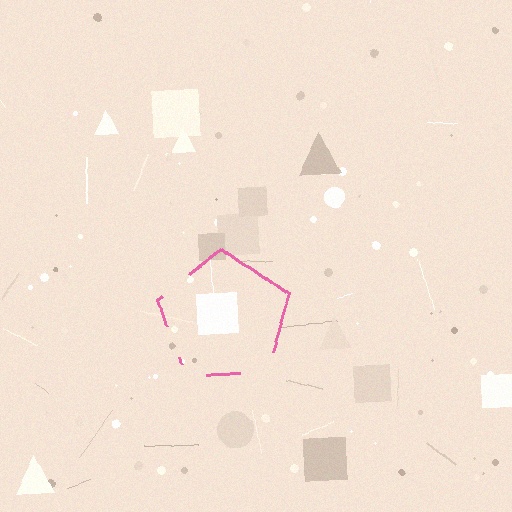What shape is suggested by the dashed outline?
The dashed outline suggests a pentagon.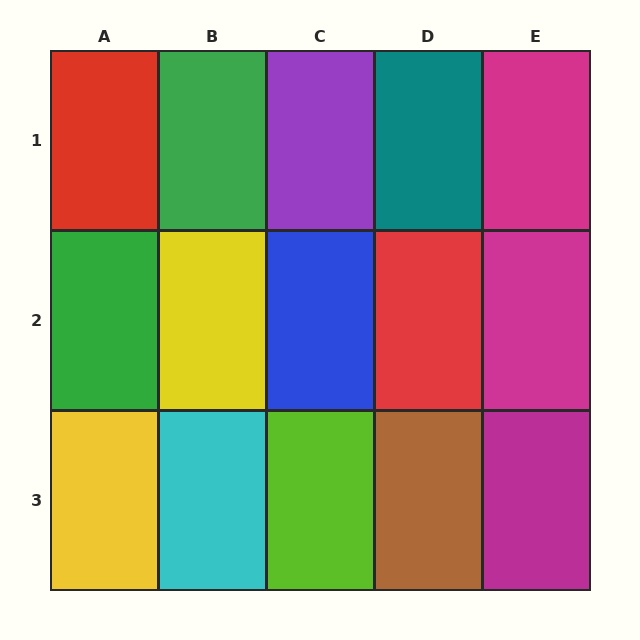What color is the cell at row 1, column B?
Green.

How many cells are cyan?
1 cell is cyan.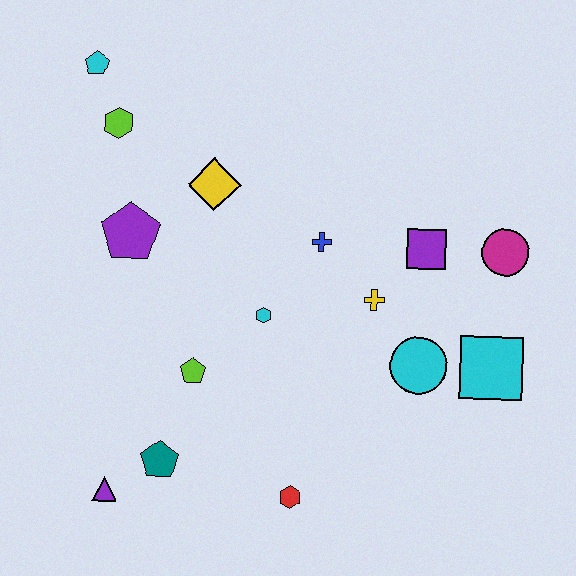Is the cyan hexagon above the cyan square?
Yes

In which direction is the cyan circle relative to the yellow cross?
The cyan circle is below the yellow cross.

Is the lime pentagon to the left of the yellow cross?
Yes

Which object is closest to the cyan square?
The cyan circle is closest to the cyan square.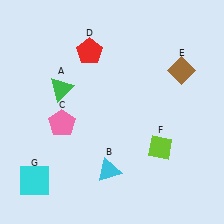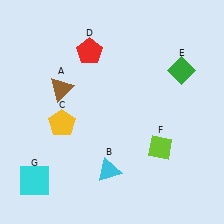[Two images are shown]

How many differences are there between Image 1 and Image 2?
There are 3 differences between the two images.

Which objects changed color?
A changed from green to brown. C changed from pink to yellow. E changed from brown to green.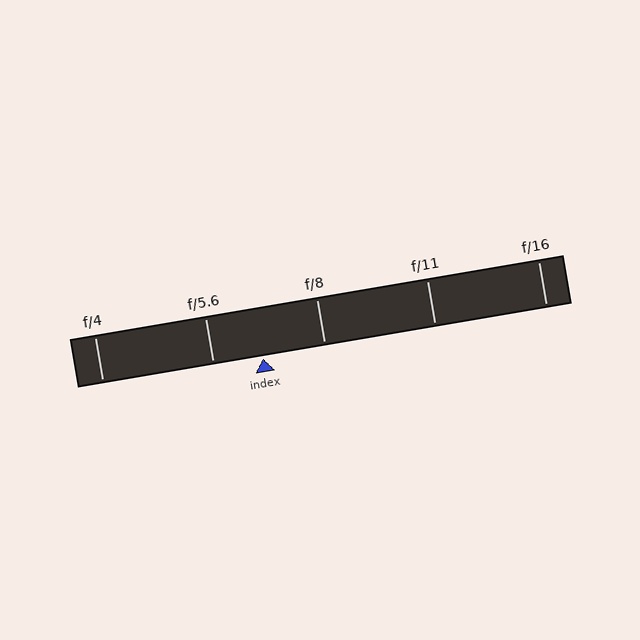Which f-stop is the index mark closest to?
The index mark is closest to f/5.6.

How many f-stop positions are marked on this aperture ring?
There are 5 f-stop positions marked.